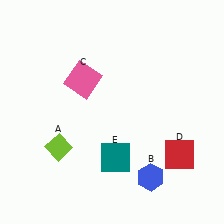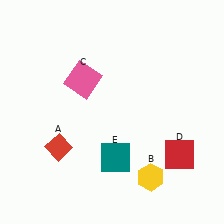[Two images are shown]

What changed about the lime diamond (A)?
In Image 1, A is lime. In Image 2, it changed to red.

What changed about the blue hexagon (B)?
In Image 1, B is blue. In Image 2, it changed to yellow.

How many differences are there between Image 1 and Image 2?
There are 2 differences between the two images.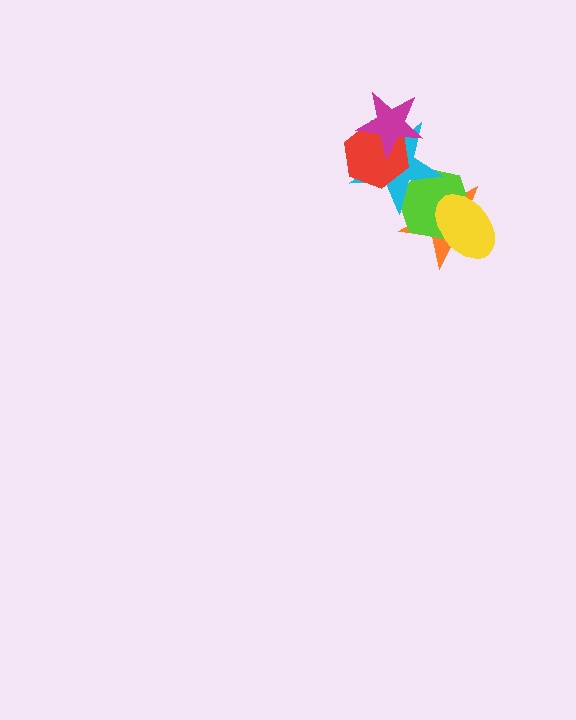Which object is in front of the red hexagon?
The magenta star is in front of the red hexagon.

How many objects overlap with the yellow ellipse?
2 objects overlap with the yellow ellipse.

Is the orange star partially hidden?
Yes, it is partially covered by another shape.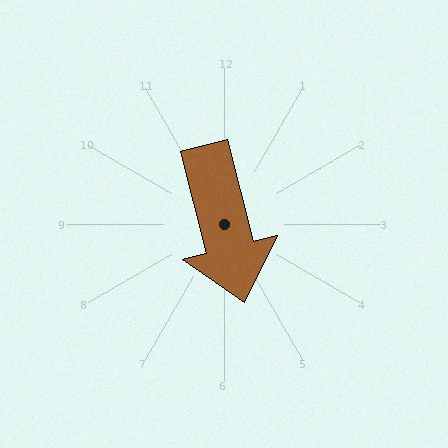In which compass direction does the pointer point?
South.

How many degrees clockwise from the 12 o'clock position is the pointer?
Approximately 166 degrees.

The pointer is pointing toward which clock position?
Roughly 6 o'clock.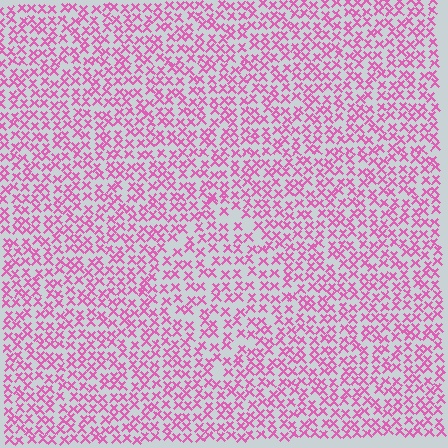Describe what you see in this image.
The image contains small pink elements arranged at two different densities. A diamond-shaped region is visible where the elements are less densely packed than the surrounding area.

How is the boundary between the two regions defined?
The boundary is defined by a change in element density (approximately 1.3x ratio). All elements are the same color, size, and shape.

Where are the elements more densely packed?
The elements are more densely packed outside the diamond boundary.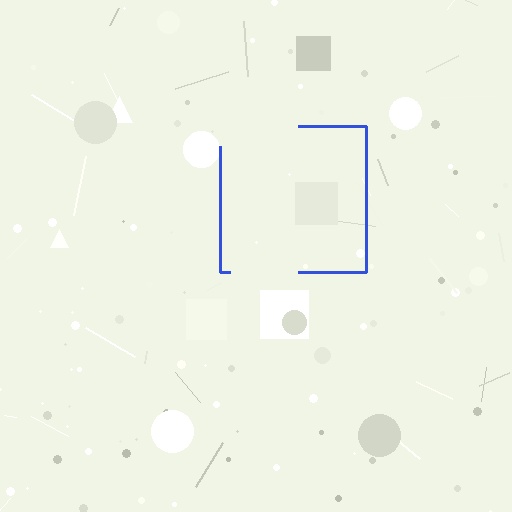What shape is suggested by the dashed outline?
The dashed outline suggests a square.